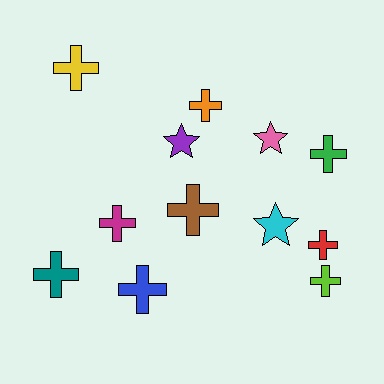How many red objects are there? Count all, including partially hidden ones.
There is 1 red object.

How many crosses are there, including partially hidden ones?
There are 9 crosses.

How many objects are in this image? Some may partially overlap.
There are 12 objects.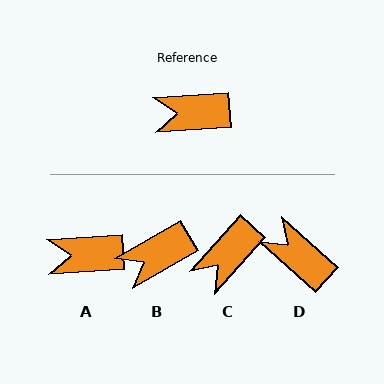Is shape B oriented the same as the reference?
No, it is off by about 26 degrees.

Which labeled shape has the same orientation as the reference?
A.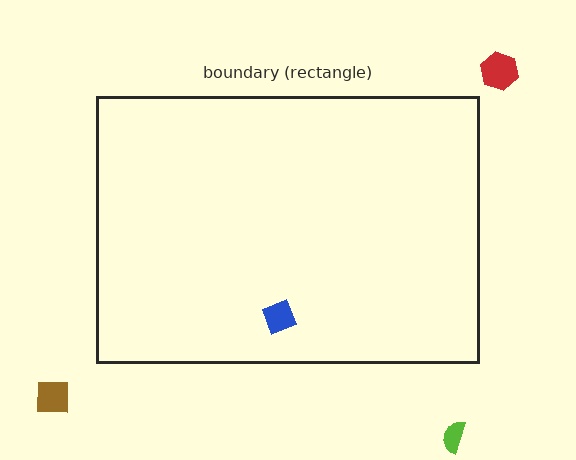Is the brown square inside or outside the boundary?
Outside.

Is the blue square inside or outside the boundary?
Inside.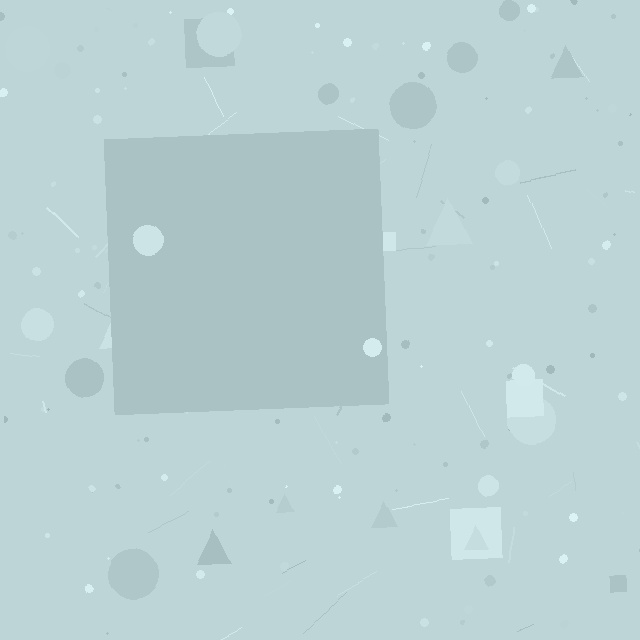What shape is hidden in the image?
A square is hidden in the image.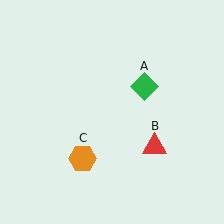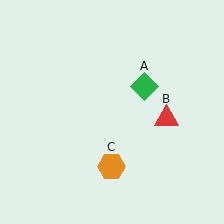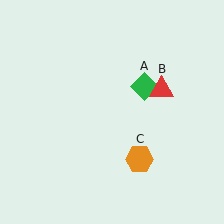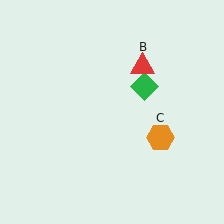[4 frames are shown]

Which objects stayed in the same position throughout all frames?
Green diamond (object A) remained stationary.